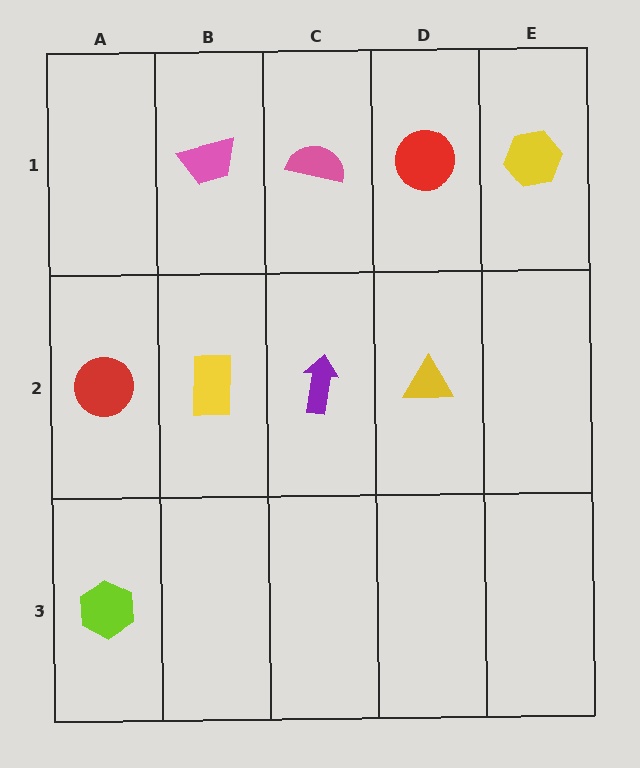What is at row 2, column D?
A yellow triangle.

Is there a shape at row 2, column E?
No, that cell is empty.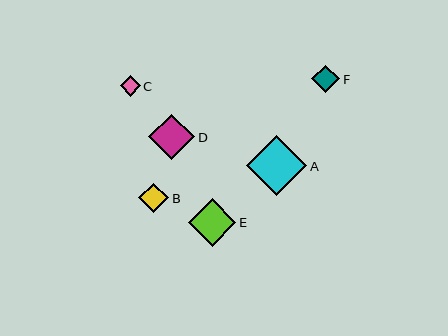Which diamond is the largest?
Diamond A is the largest with a size of approximately 60 pixels.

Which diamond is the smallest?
Diamond C is the smallest with a size of approximately 20 pixels.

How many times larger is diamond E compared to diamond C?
Diamond E is approximately 2.4 times the size of diamond C.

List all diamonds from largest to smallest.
From largest to smallest: A, E, D, B, F, C.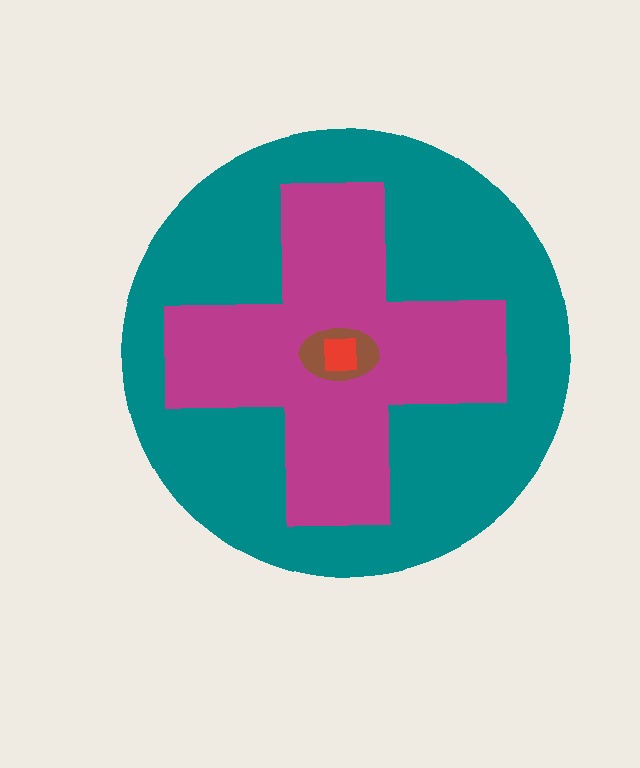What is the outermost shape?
The teal circle.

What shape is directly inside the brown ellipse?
The red square.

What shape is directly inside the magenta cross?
The brown ellipse.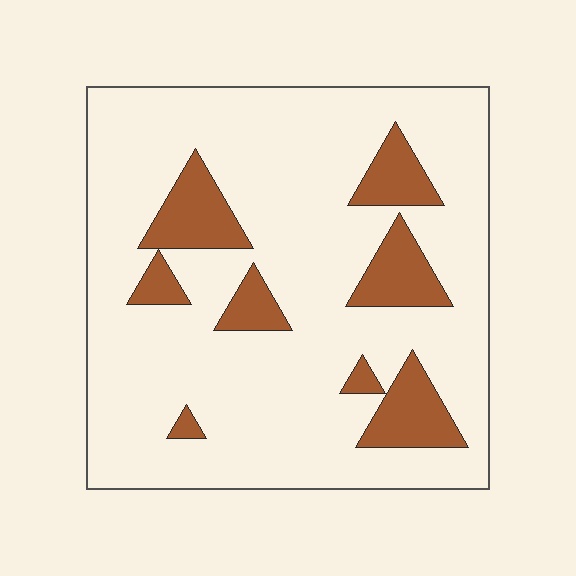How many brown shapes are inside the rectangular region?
8.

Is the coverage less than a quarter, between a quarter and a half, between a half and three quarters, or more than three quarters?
Less than a quarter.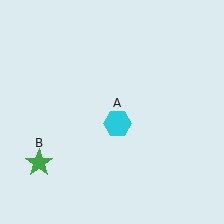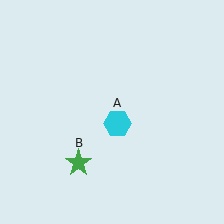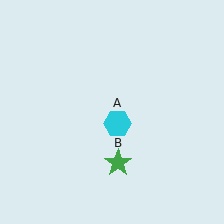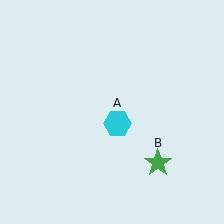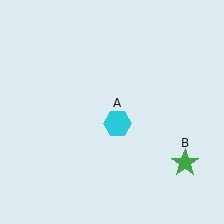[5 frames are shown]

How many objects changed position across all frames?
1 object changed position: green star (object B).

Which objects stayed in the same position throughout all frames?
Cyan hexagon (object A) remained stationary.